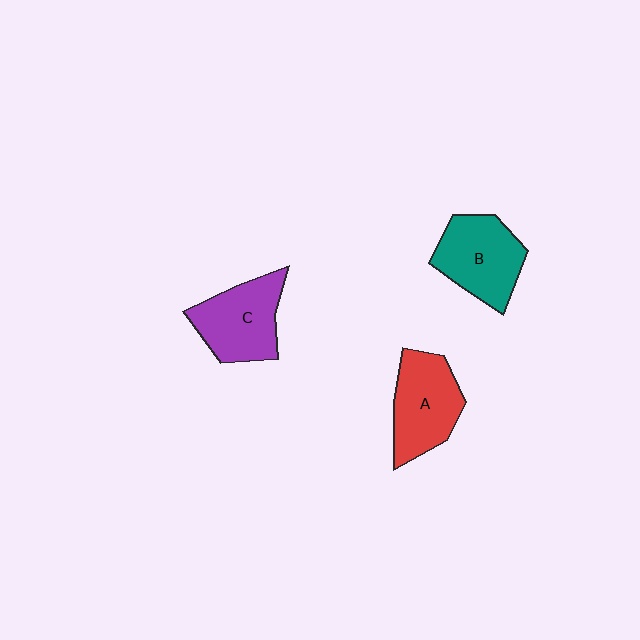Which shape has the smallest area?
Shape A (red).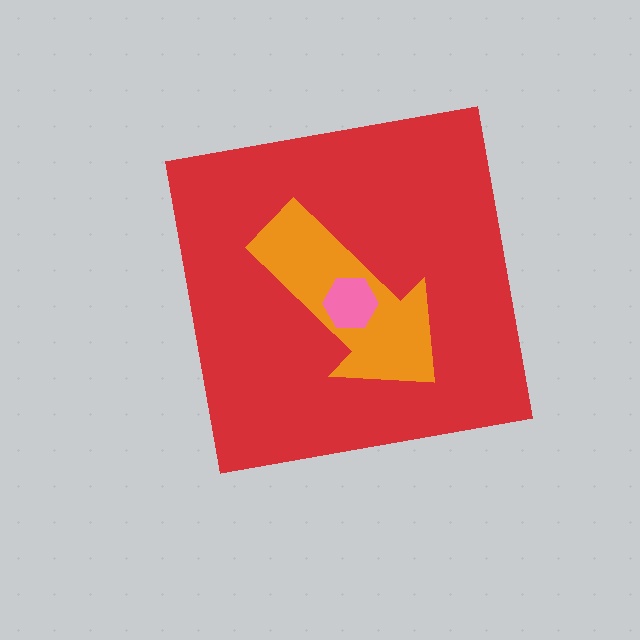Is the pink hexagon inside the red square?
Yes.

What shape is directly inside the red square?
The orange arrow.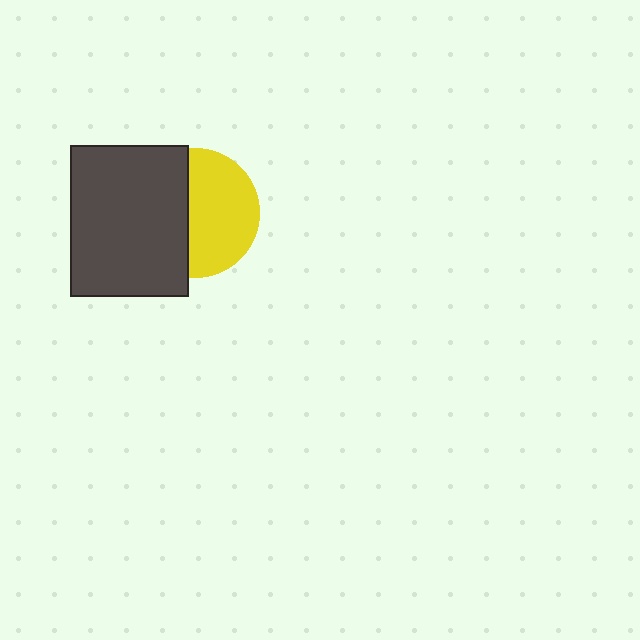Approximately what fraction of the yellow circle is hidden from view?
Roughly 44% of the yellow circle is hidden behind the dark gray rectangle.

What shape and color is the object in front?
The object in front is a dark gray rectangle.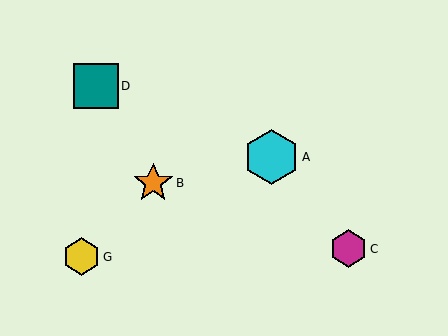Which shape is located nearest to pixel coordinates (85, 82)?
The teal square (labeled D) at (96, 86) is nearest to that location.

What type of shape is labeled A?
Shape A is a cyan hexagon.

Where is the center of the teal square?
The center of the teal square is at (96, 86).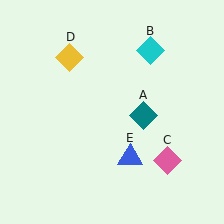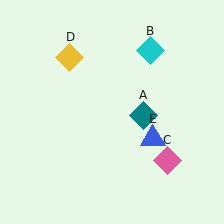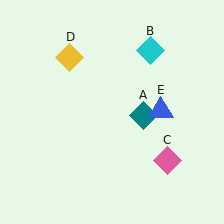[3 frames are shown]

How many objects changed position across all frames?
1 object changed position: blue triangle (object E).